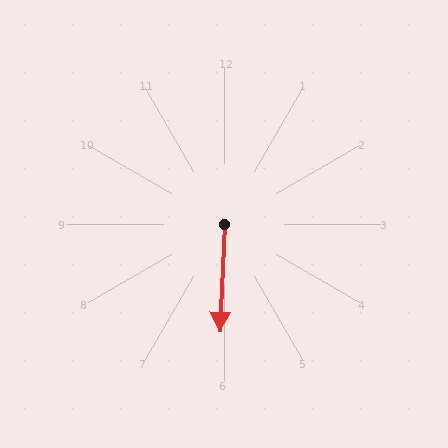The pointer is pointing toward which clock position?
Roughly 6 o'clock.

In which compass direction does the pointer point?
South.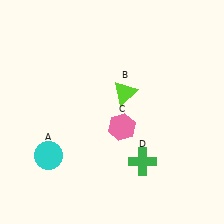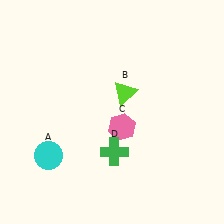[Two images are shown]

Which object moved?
The green cross (D) moved left.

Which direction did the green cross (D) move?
The green cross (D) moved left.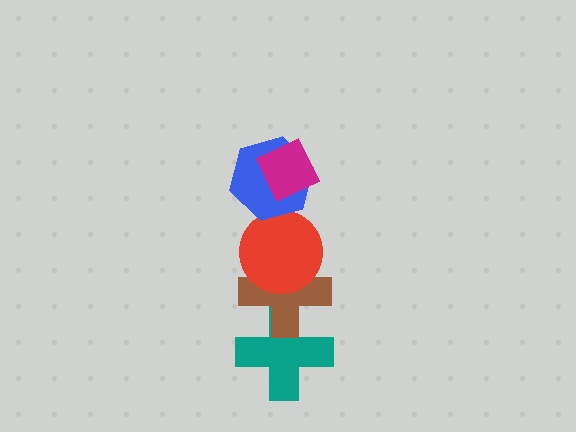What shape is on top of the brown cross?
The red circle is on top of the brown cross.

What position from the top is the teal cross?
The teal cross is 5th from the top.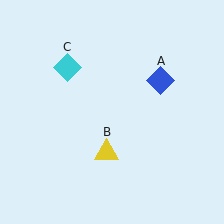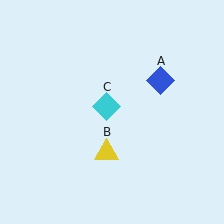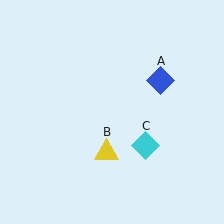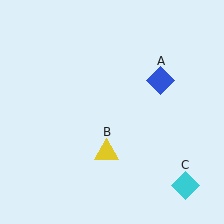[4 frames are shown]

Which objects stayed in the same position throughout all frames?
Blue diamond (object A) and yellow triangle (object B) remained stationary.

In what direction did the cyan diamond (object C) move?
The cyan diamond (object C) moved down and to the right.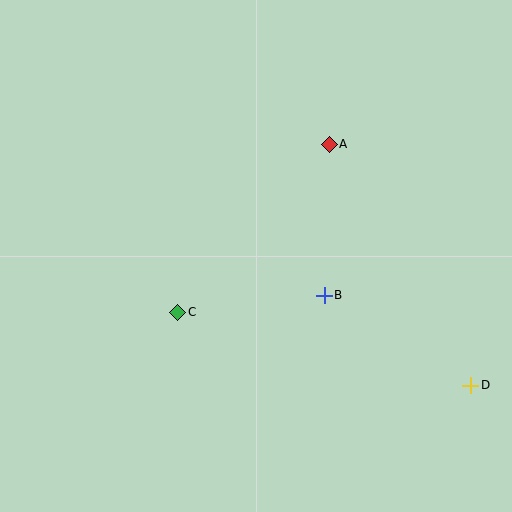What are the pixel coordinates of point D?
Point D is at (471, 385).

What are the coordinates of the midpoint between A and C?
The midpoint between A and C is at (253, 228).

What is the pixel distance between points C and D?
The distance between C and D is 302 pixels.